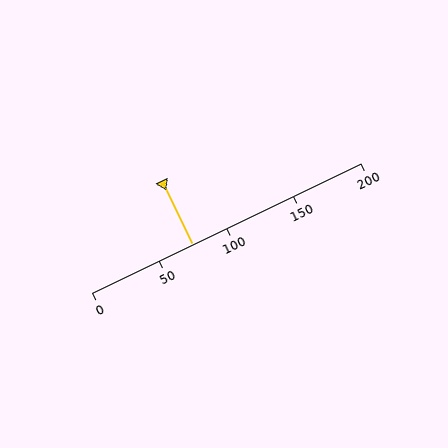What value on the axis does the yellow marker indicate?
The marker indicates approximately 75.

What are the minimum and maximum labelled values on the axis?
The axis runs from 0 to 200.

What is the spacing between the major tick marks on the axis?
The major ticks are spaced 50 apart.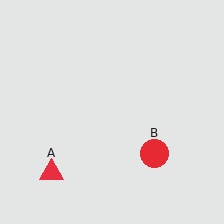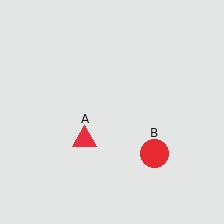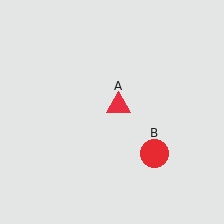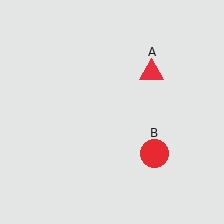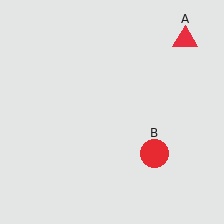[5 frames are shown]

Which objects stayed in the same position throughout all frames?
Red circle (object B) remained stationary.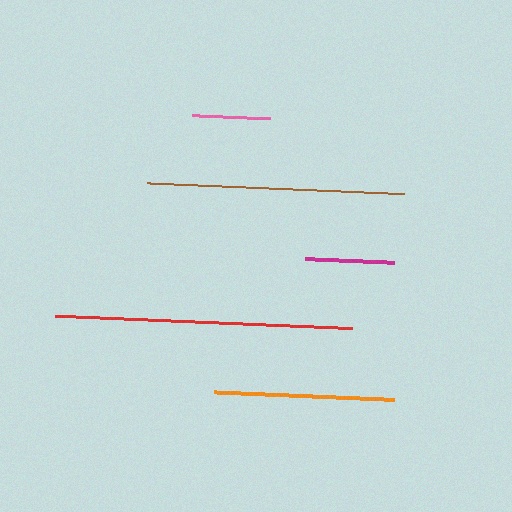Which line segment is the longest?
The red line is the longest at approximately 297 pixels.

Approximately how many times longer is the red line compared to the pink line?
The red line is approximately 3.8 times the length of the pink line.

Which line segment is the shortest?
The pink line is the shortest at approximately 77 pixels.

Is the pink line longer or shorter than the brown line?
The brown line is longer than the pink line.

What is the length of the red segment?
The red segment is approximately 297 pixels long.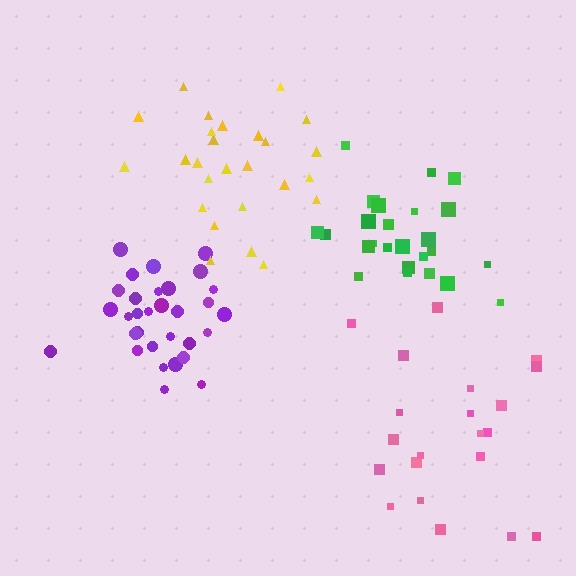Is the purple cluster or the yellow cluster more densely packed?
Purple.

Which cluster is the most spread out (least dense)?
Pink.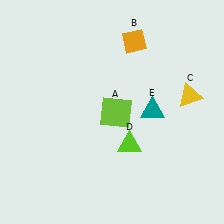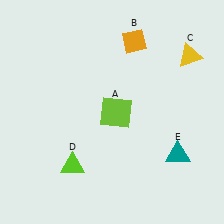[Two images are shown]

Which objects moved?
The objects that moved are: the yellow triangle (C), the lime triangle (D), the teal triangle (E).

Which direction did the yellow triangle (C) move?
The yellow triangle (C) moved up.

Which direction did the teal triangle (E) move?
The teal triangle (E) moved down.